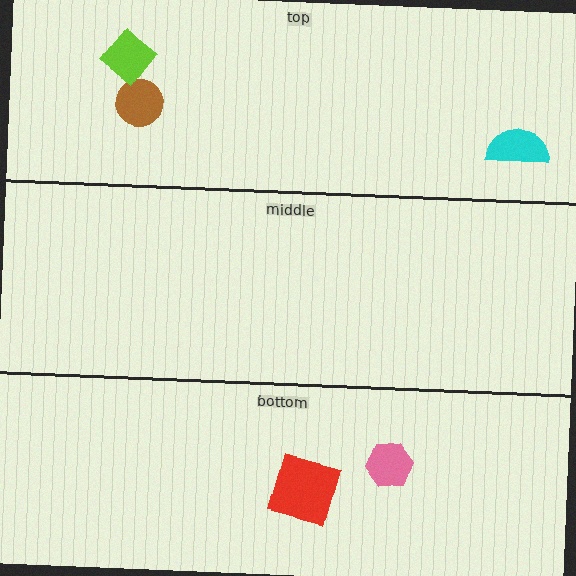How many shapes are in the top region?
3.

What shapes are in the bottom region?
The red square, the pink hexagon.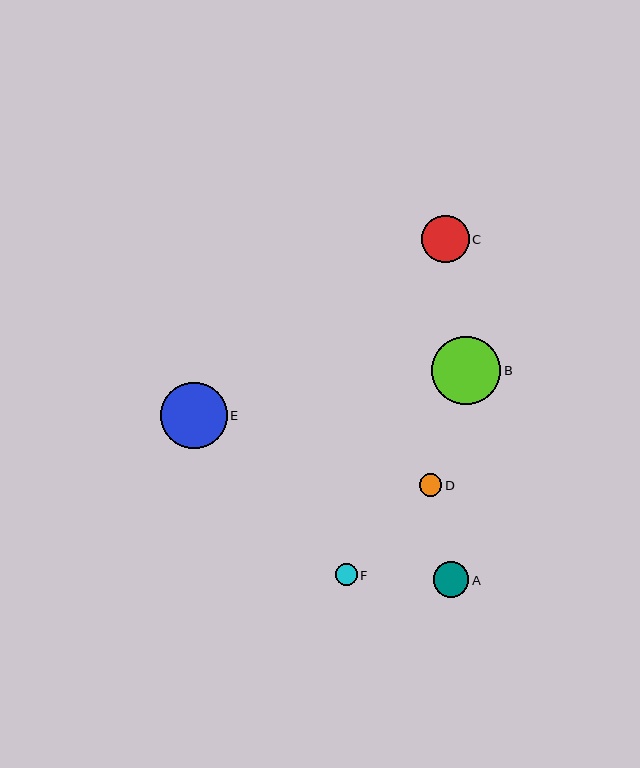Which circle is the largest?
Circle B is the largest with a size of approximately 69 pixels.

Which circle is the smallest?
Circle F is the smallest with a size of approximately 21 pixels.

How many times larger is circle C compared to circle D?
Circle C is approximately 2.1 times the size of circle D.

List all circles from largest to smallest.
From largest to smallest: B, E, C, A, D, F.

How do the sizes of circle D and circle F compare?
Circle D and circle F are approximately the same size.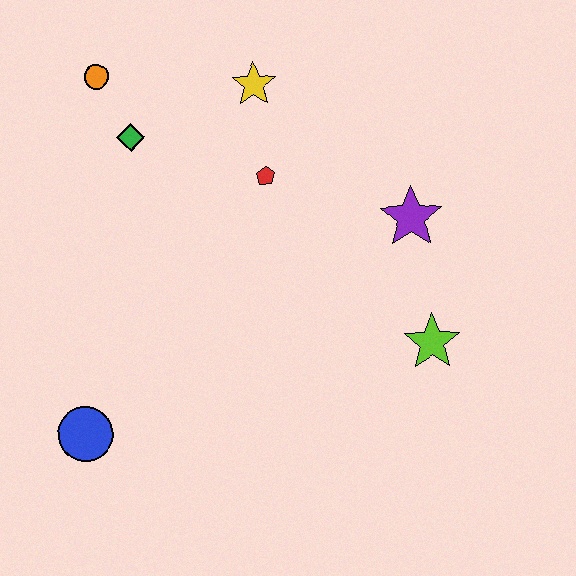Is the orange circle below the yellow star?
No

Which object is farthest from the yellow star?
The blue circle is farthest from the yellow star.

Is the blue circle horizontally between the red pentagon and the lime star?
No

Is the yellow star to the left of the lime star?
Yes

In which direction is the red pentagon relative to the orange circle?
The red pentagon is to the right of the orange circle.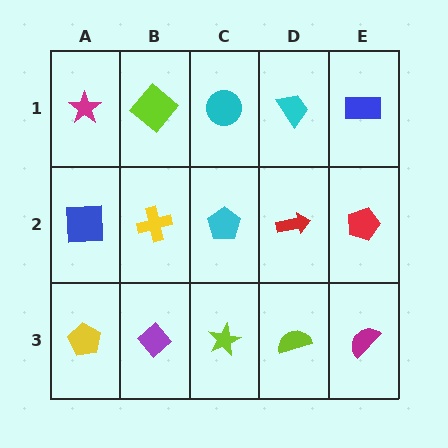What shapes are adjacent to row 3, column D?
A red arrow (row 2, column D), a lime star (row 3, column C), a magenta semicircle (row 3, column E).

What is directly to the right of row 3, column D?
A magenta semicircle.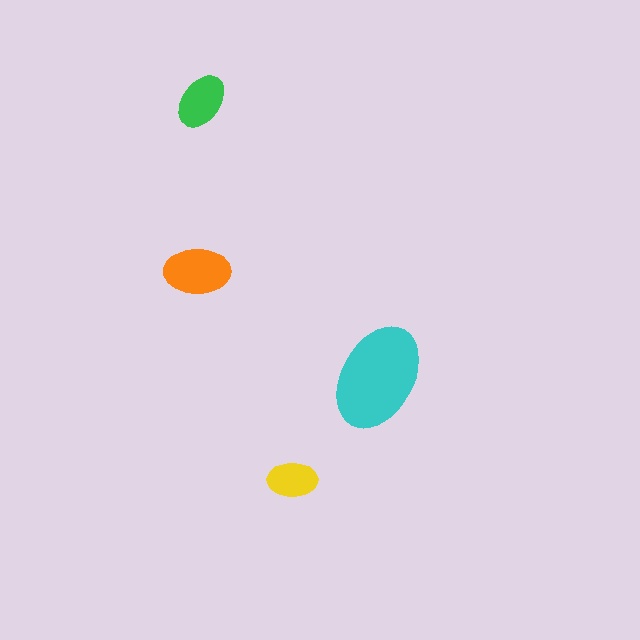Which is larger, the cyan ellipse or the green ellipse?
The cyan one.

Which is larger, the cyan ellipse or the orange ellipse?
The cyan one.